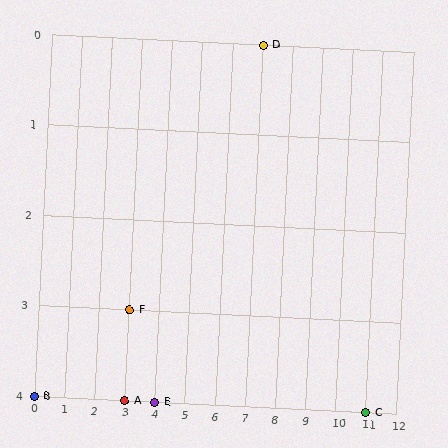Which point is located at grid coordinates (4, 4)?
Point E is at (4, 4).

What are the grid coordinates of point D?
Point D is at grid coordinates (7, 0).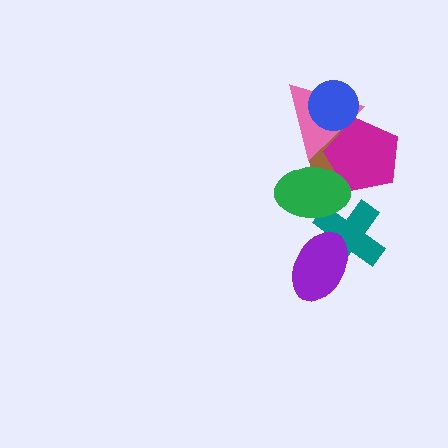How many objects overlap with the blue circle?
2 objects overlap with the blue circle.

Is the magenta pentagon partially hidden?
Yes, it is partially covered by another shape.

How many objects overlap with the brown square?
3 objects overlap with the brown square.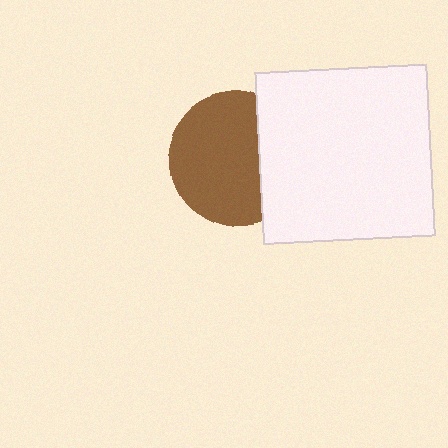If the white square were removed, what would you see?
You would see the complete brown circle.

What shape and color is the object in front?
The object in front is a white square.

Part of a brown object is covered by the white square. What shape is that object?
It is a circle.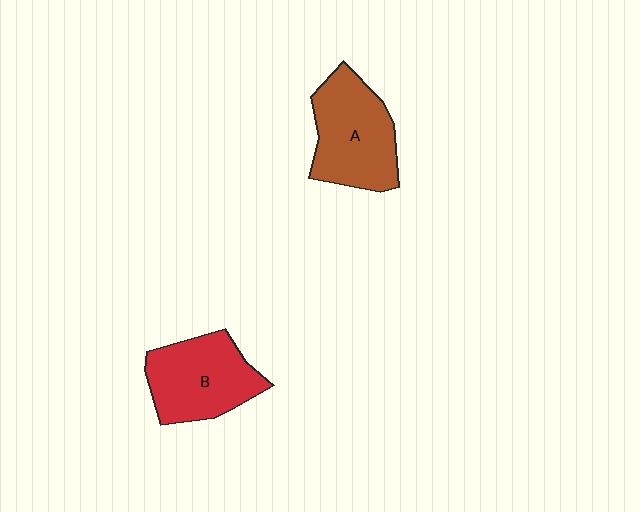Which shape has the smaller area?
Shape B (red).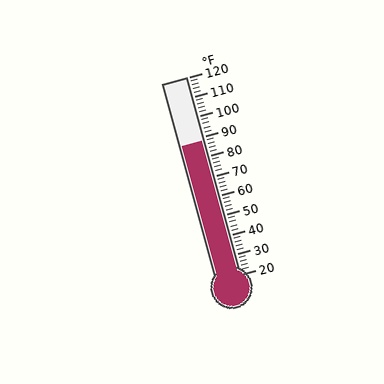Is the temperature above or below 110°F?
The temperature is below 110°F.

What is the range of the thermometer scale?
The thermometer scale ranges from 20°F to 120°F.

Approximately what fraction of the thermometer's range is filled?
The thermometer is filled to approximately 70% of its range.